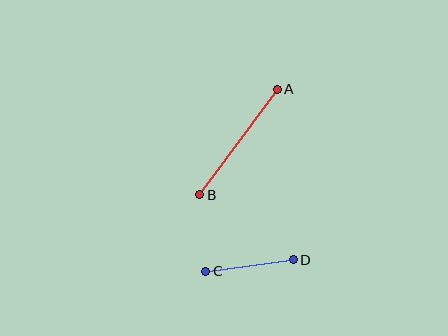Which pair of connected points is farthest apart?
Points A and B are farthest apart.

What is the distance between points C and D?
The distance is approximately 88 pixels.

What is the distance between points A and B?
The distance is approximately 131 pixels.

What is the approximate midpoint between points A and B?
The midpoint is at approximately (238, 142) pixels.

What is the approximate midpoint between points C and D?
The midpoint is at approximately (249, 266) pixels.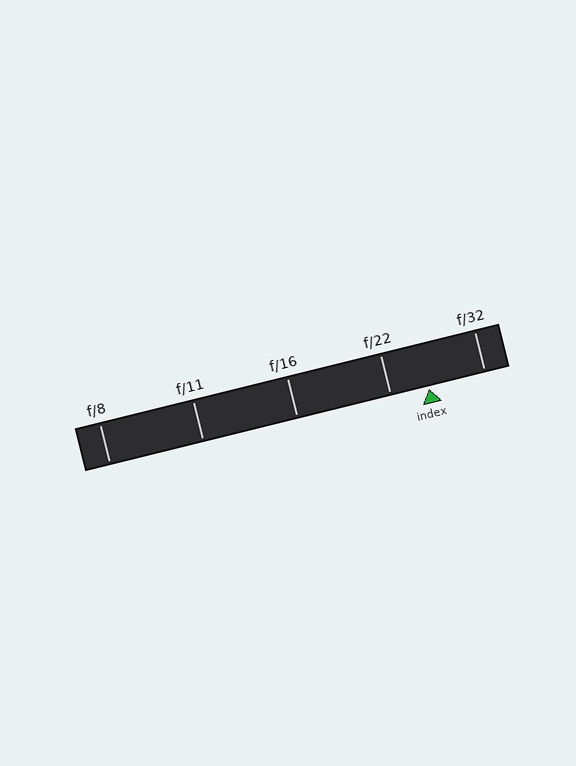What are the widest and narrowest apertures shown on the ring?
The widest aperture shown is f/8 and the narrowest is f/32.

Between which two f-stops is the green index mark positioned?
The index mark is between f/22 and f/32.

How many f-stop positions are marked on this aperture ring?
There are 5 f-stop positions marked.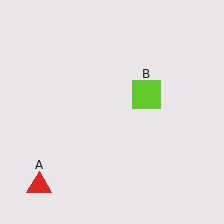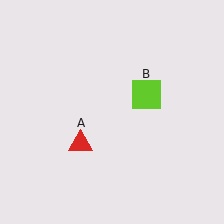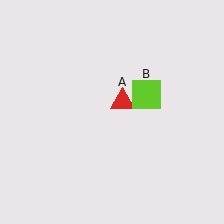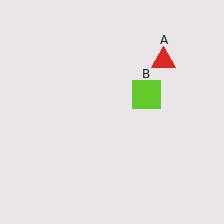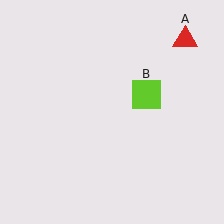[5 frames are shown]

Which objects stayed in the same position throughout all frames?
Lime square (object B) remained stationary.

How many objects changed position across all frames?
1 object changed position: red triangle (object A).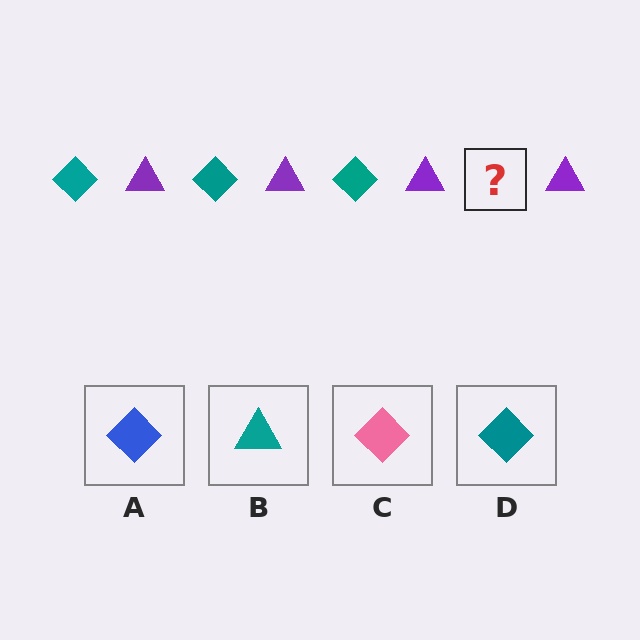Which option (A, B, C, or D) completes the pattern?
D.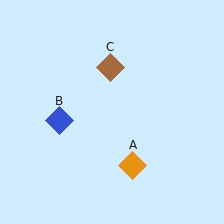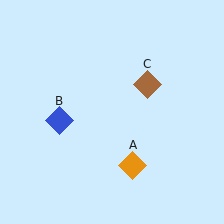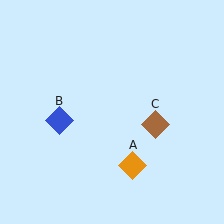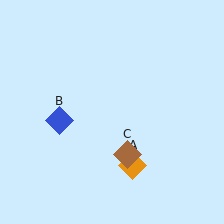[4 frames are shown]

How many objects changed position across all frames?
1 object changed position: brown diamond (object C).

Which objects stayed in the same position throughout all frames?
Orange diamond (object A) and blue diamond (object B) remained stationary.